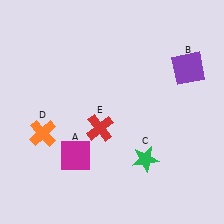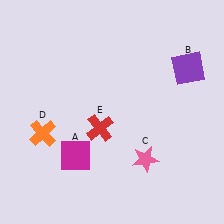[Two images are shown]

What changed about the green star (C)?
In Image 1, C is green. In Image 2, it changed to pink.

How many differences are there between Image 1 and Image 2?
There is 1 difference between the two images.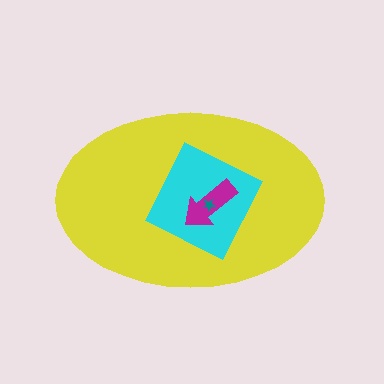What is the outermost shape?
The yellow ellipse.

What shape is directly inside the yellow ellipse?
The cyan diamond.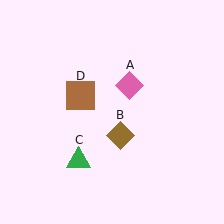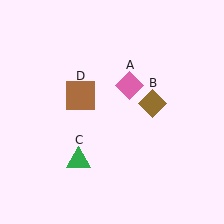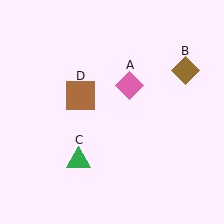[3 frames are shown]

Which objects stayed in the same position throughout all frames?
Pink diamond (object A) and green triangle (object C) and brown square (object D) remained stationary.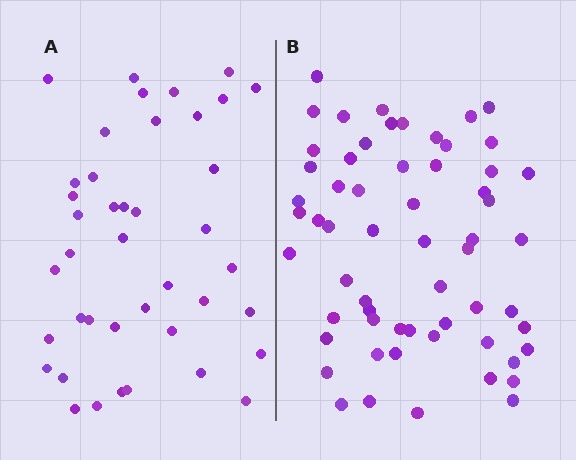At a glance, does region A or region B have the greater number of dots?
Region B (the right region) has more dots.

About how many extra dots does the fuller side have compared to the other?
Region B has approximately 20 more dots than region A.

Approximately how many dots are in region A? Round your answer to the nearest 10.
About 40 dots. (The exact count is 41, which rounds to 40.)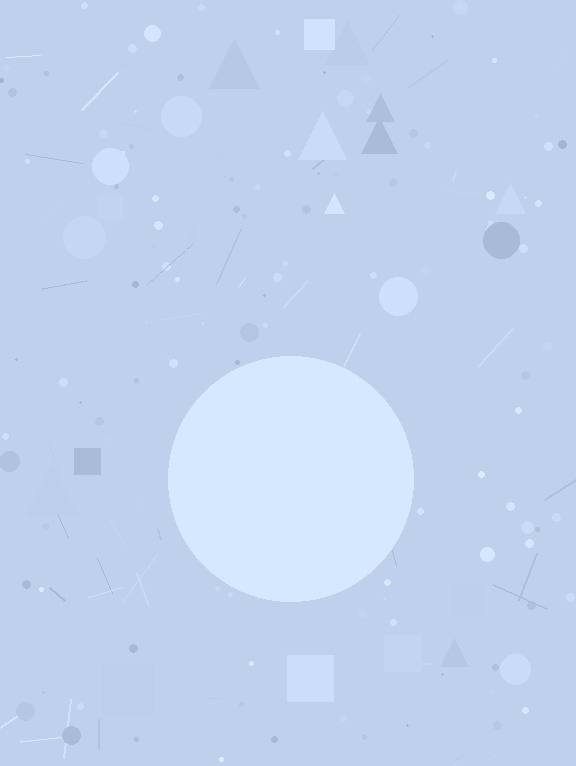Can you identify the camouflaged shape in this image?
The camouflaged shape is a circle.